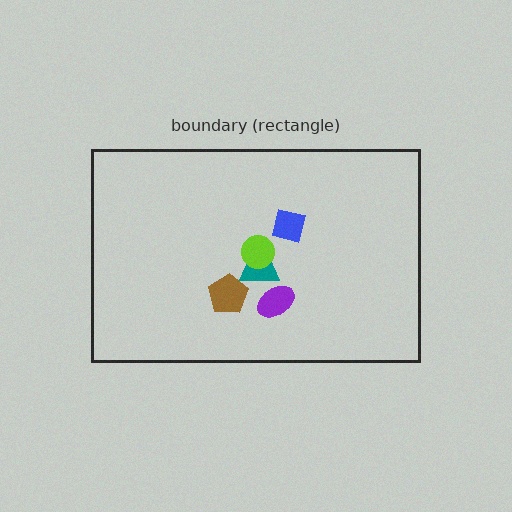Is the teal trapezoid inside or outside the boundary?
Inside.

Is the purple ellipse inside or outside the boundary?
Inside.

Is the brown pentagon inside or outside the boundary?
Inside.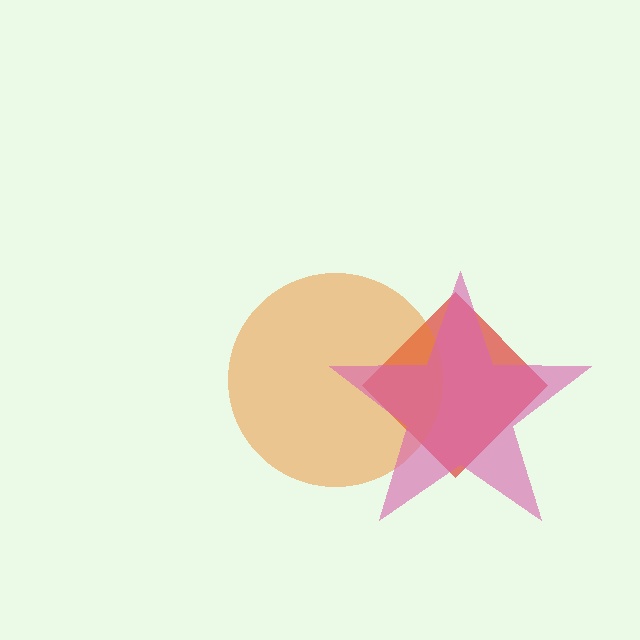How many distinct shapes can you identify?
There are 3 distinct shapes: a red diamond, an orange circle, a pink star.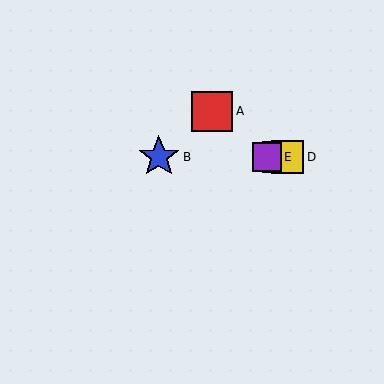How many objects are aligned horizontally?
4 objects (B, C, D, E) are aligned horizontally.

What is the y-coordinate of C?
Object C is at y≈157.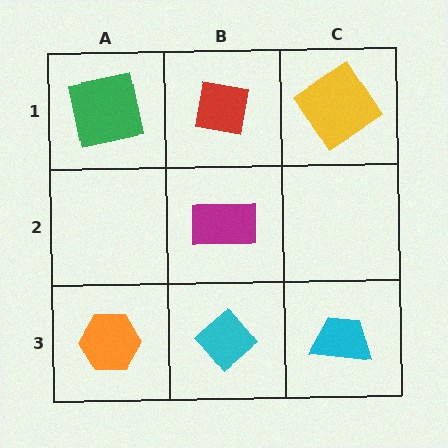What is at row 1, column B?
A red square.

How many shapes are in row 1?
3 shapes.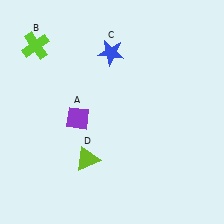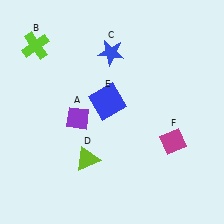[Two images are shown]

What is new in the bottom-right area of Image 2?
A magenta diamond (F) was added in the bottom-right area of Image 2.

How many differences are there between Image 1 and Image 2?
There are 2 differences between the two images.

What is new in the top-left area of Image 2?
A blue square (E) was added in the top-left area of Image 2.